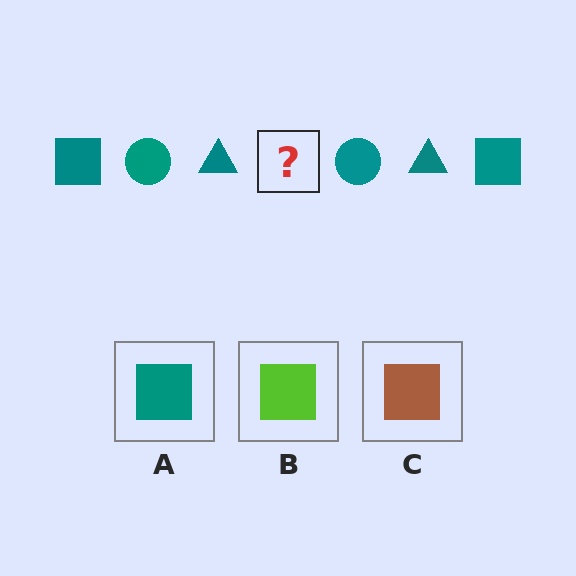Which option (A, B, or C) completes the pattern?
A.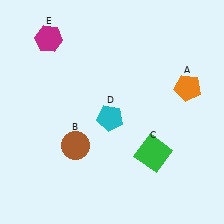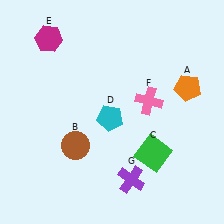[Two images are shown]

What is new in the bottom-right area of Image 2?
A purple cross (G) was added in the bottom-right area of Image 2.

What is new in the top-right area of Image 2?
A pink cross (F) was added in the top-right area of Image 2.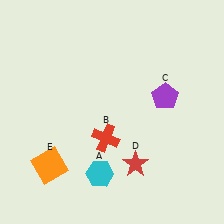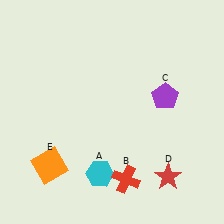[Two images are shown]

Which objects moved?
The objects that moved are: the red cross (B), the red star (D).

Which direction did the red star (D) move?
The red star (D) moved right.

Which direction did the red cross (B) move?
The red cross (B) moved down.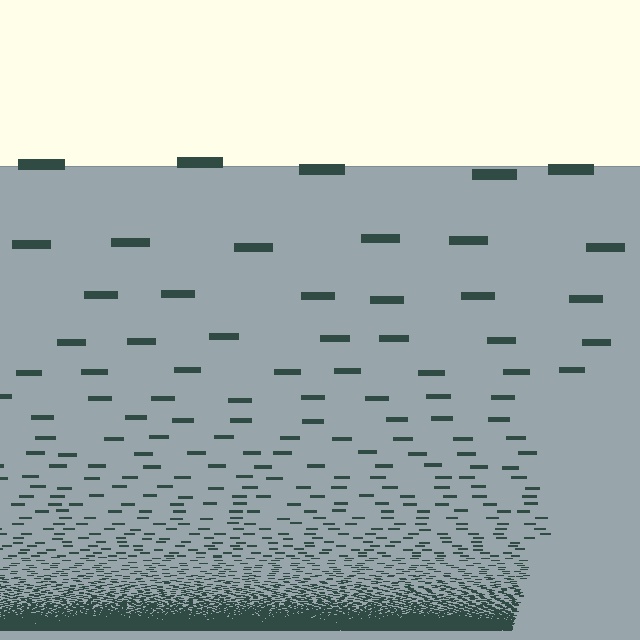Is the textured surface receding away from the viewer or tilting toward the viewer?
The surface appears to tilt toward the viewer. Texture elements get larger and sparser toward the top.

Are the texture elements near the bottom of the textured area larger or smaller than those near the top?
Smaller. The gradient is inverted — elements near the bottom are smaller and denser.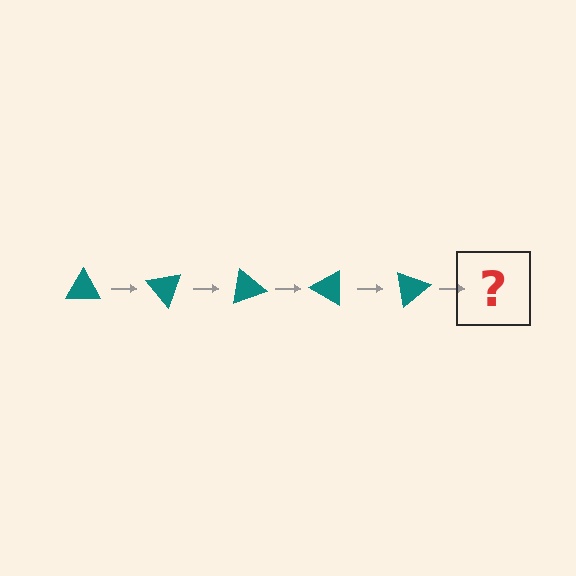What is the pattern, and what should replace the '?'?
The pattern is that the triangle rotates 50 degrees each step. The '?' should be a teal triangle rotated 250 degrees.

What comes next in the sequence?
The next element should be a teal triangle rotated 250 degrees.